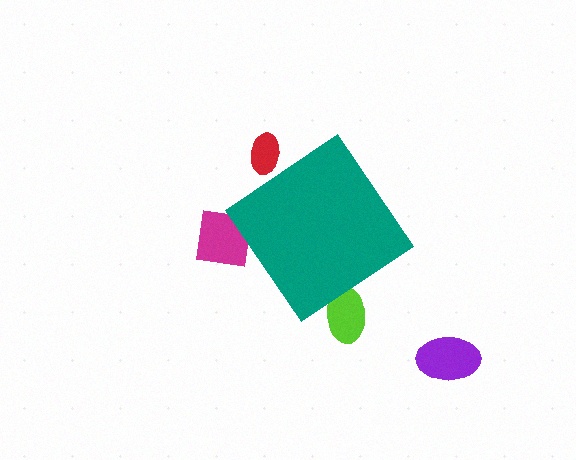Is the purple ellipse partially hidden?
No, the purple ellipse is fully visible.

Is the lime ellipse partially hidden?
Yes, the lime ellipse is partially hidden behind the teal diamond.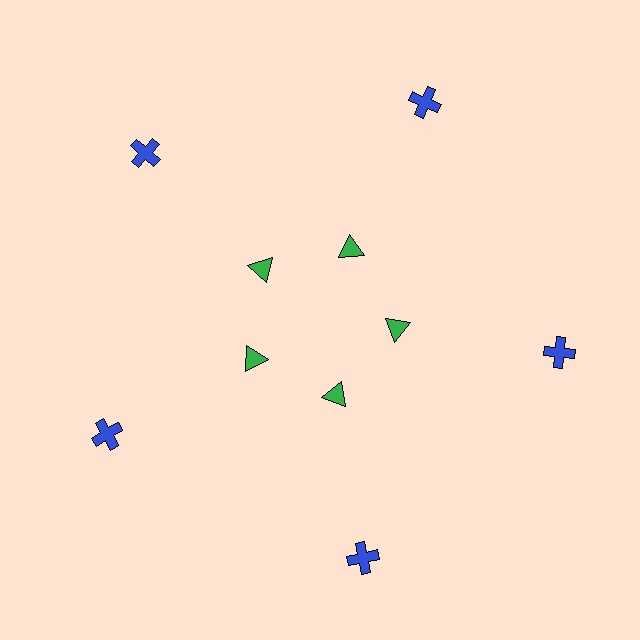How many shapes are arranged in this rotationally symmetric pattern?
There are 10 shapes, arranged in 5 groups of 2.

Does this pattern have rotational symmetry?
Yes, this pattern has 5-fold rotational symmetry. It looks the same after rotating 72 degrees around the center.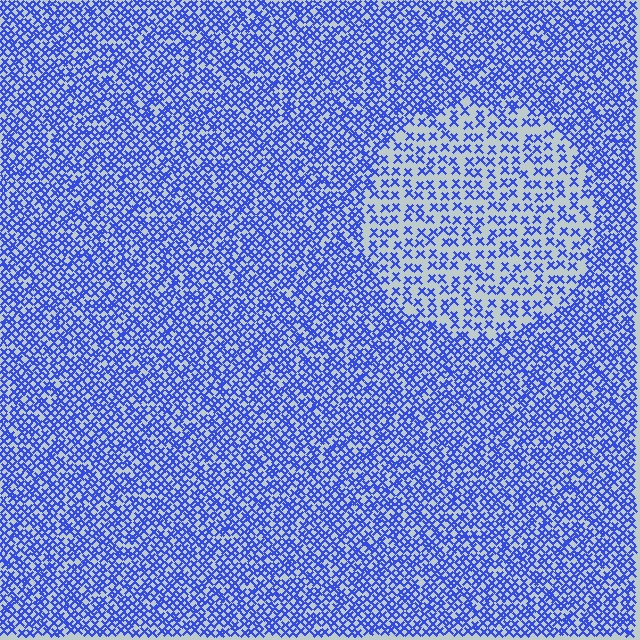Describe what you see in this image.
The image contains small blue elements arranged at two different densities. A circle-shaped region is visible where the elements are less densely packed than the surrounding area.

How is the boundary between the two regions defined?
The boundary is defined by a change in element density (approximately 2.1x ratio). All elements are the same color, size, and shape.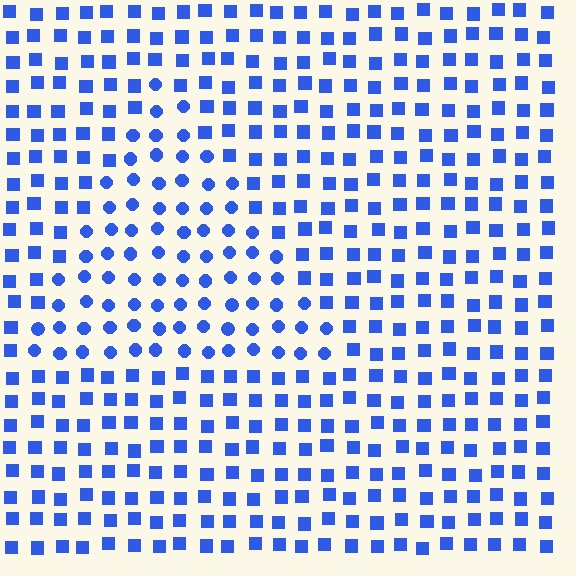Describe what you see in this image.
The image is filled with small blue elements arranged in a uniform grid. A triangle-shaped region contains circles, while the surrounding area contains squares. The boundary is defined purely by the change in element shape.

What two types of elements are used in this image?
The image uses circles inside the triangle region and squares outside it.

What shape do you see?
I see a triangle.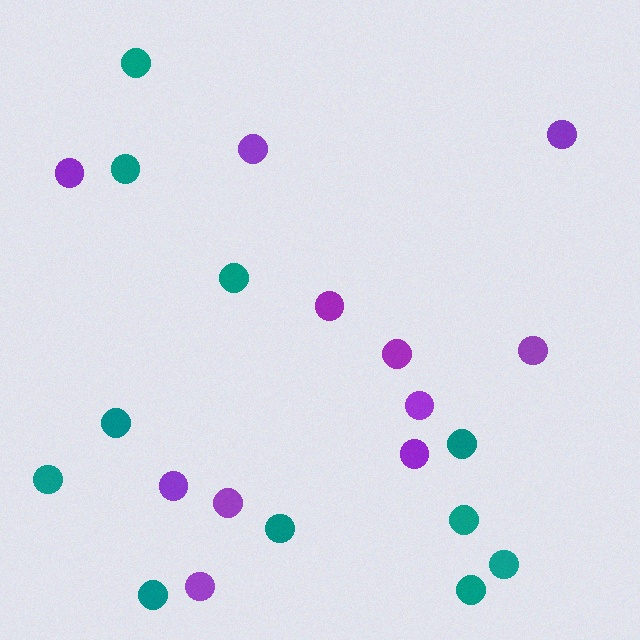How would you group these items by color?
There are 2 groups: one group of purple circles (11) and one group of teal circles (11).